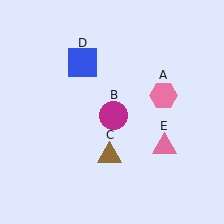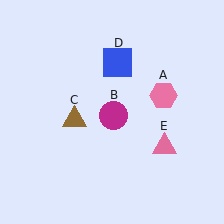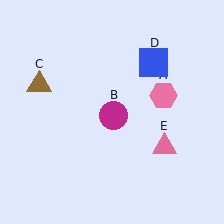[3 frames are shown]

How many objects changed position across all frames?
2 objects changed position: brown triangle (object C), blue square (object D).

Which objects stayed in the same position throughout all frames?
Pink hexagon (object A) and magenta circle (object B) and pink triangle (object E) remained stationary.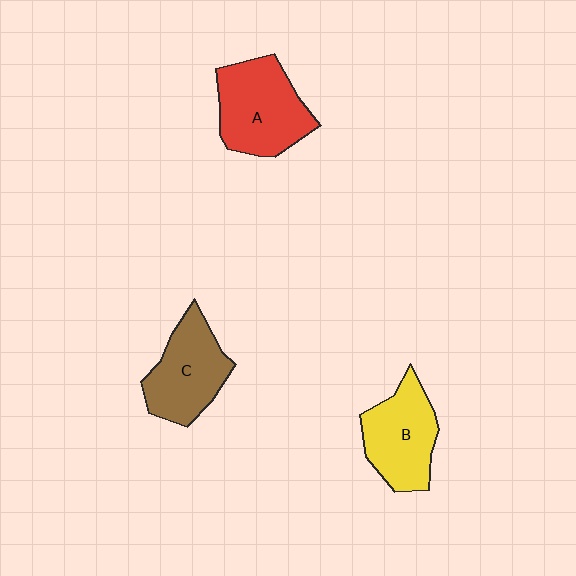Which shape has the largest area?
Shape A (red).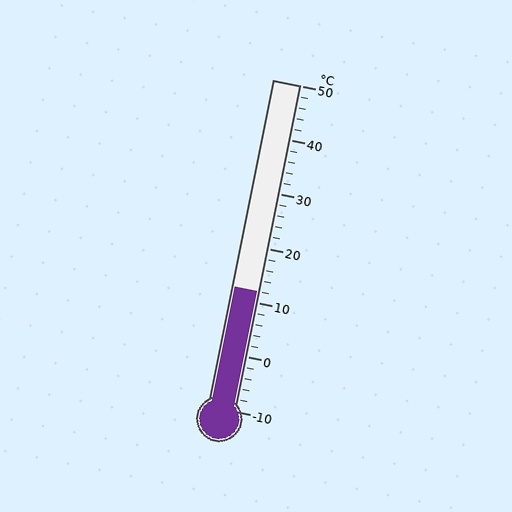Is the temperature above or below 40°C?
The temperature is below 40°C.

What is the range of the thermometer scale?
The thermometer scale ranges from -10°C to 50°C.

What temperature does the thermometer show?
The thermometer shows approximately 12°C.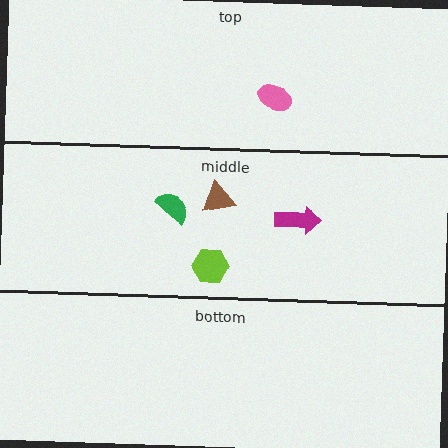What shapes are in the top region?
The pink ellipse.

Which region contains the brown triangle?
The middle region.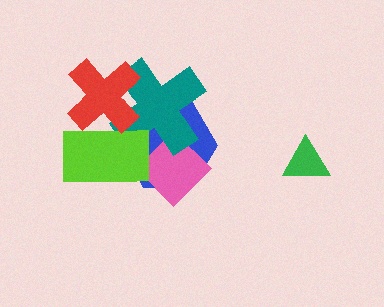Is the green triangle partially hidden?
No, no other shape covers it.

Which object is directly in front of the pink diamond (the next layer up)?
The teal cross is directly in front of the pink diamond.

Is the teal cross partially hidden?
Yes, it is partially covered by another shape.